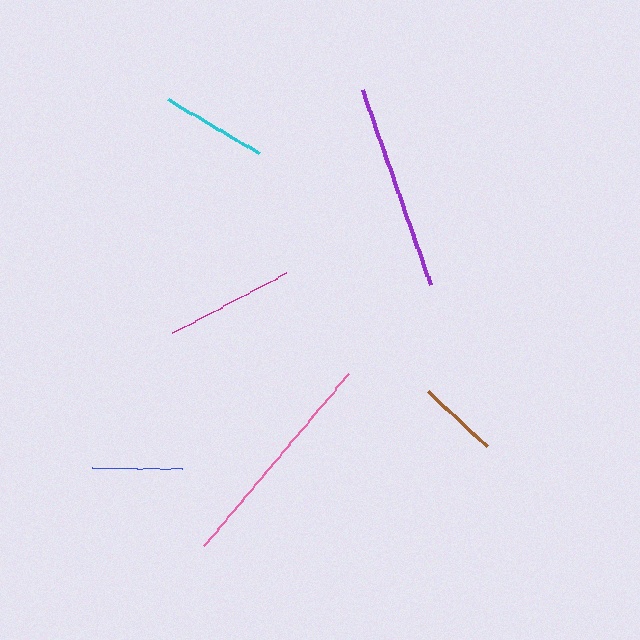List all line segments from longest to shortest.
From longest to shortest: pink, purple, magenta, cyan, blue, brown.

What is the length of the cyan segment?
The cyan segment is approximately 106 pixels long.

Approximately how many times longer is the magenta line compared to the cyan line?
The magenta line is approximately 1.2 times the length of the cyan line.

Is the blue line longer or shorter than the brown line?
The blue line is longer than the brown line.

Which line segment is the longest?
The pink line is the longest at approximately 225 pixels.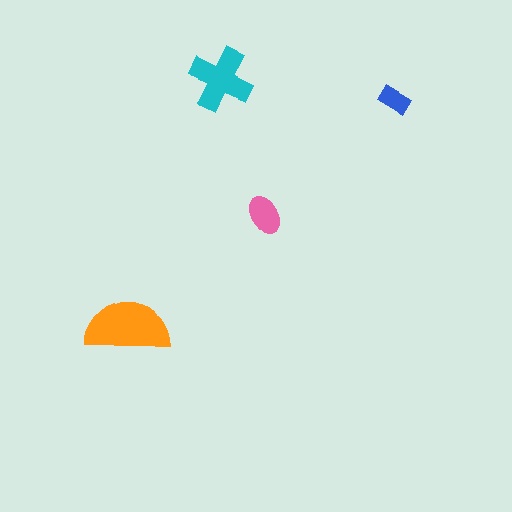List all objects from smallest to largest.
The blue rectangle, the pink ellipse, the cyan cross, the orange semicircle.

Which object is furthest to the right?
The blue rectangle is rightmost.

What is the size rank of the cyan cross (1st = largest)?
2nd.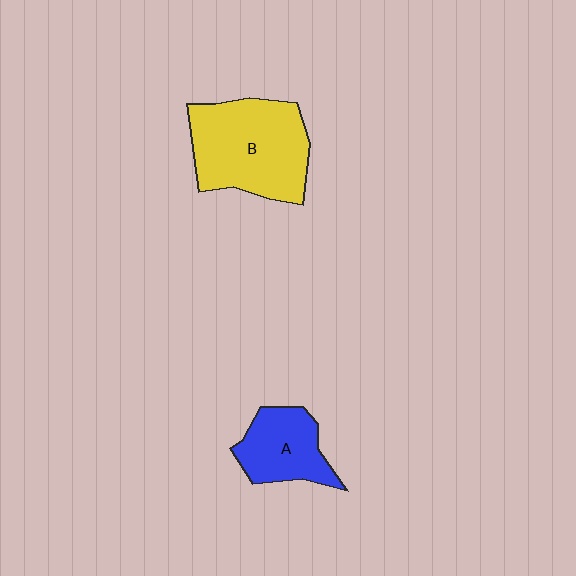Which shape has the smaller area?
Shape A (blue).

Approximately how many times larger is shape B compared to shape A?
Approximately 1.8 times.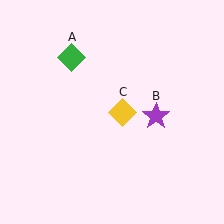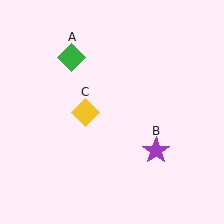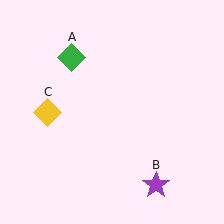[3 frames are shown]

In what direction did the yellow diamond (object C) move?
The yellow diamond (object C) moved left.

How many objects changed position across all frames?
2 objects changed position: purple star (object B), yellow diamond (object C).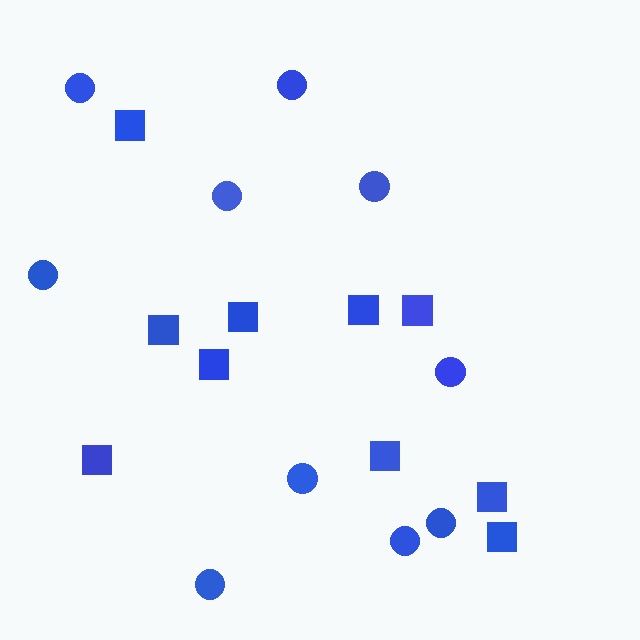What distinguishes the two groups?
There are 2 groups: one group of circles (10) and one group of squares (10).